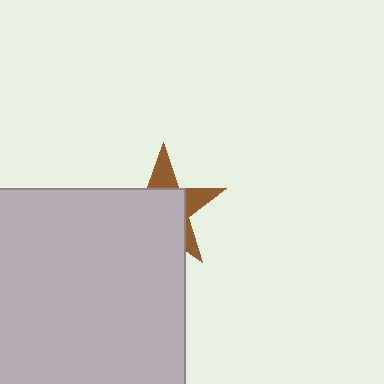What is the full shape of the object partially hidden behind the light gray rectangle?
The partially hidden object is a brown star.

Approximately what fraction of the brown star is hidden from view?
Roughly 66% of the brown star is hidden behind the light gray rectangle.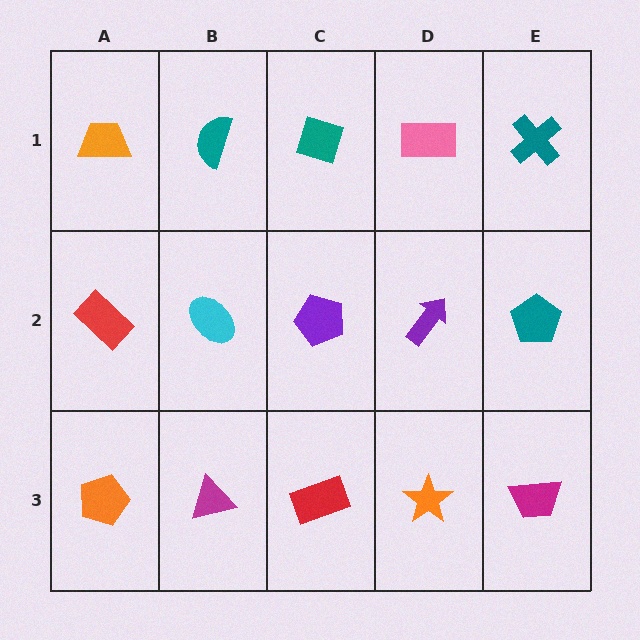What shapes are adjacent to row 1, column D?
A purple arrow (row 2, column D), a teal diamond (row 1, column C), a teal cross (row 1, column E).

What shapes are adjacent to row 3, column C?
A purple pentagon (row 2, column C), a magenta triangle (row 3, column B), an orange star (row 3, column D).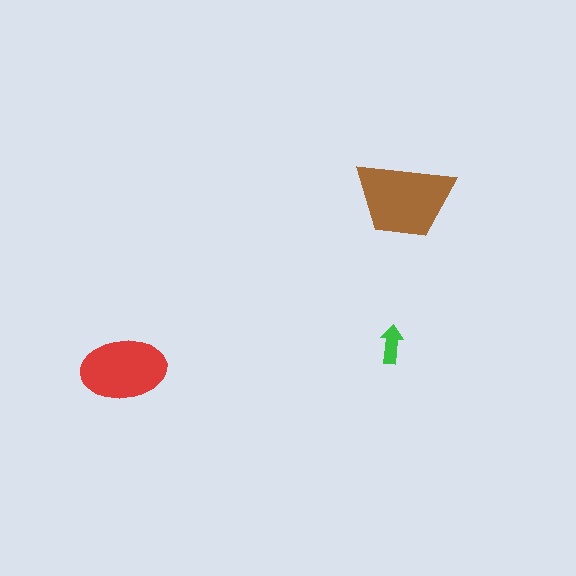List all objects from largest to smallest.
The brown trapezoid, the red ellipse, the green arrow.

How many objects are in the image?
There are 3 objects in the image.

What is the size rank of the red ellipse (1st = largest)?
2nd.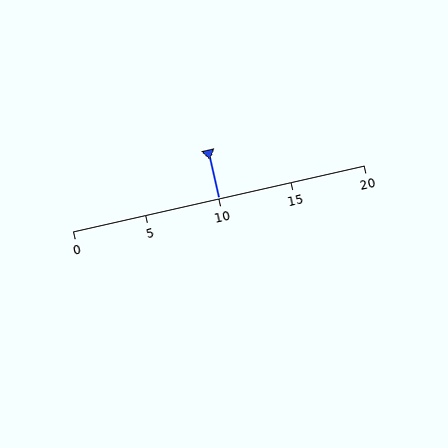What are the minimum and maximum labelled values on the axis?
The axis runs from 0 to 20.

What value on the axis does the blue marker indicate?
The marker indicates approximately 10.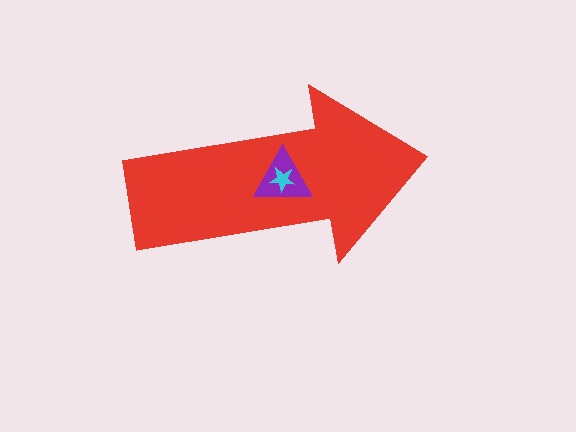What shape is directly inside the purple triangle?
The cyan star.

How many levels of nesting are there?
3.